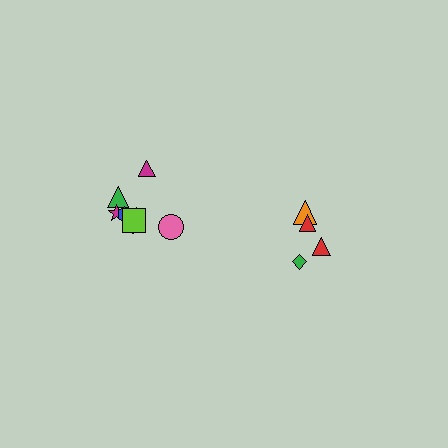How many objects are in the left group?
There are 8 objects.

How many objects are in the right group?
There are 4 objects.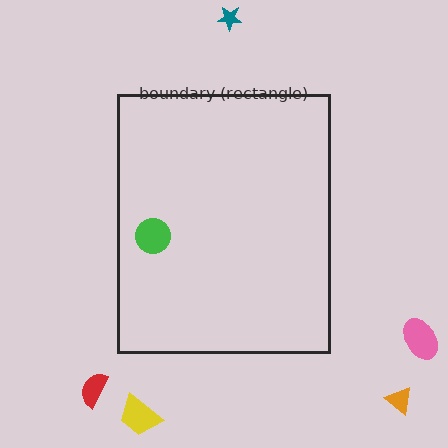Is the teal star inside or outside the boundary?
Outside.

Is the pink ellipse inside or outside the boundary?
Outside.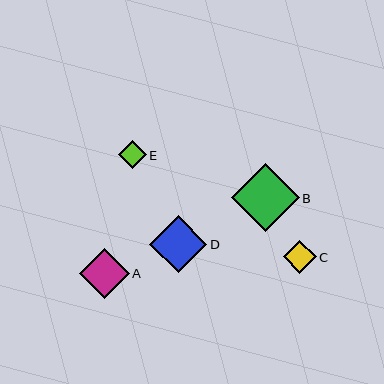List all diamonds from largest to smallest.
From largest to smallest: B, D, A, C, E.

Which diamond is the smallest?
Diamond E is the smallest with a size of approximately 28 pixels.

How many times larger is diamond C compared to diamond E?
Diamond C is approximately 1.2 times the size of diamond E.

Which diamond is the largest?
Diamond B is the largest with a size of approximately 68 pixels.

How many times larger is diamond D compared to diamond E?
Diamond D is approximately 2.0 times the size of diamond E.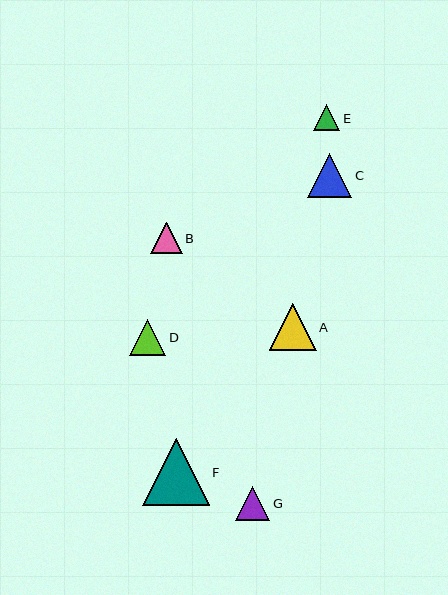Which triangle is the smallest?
Triangle E is the smallest with a size of approximately 26 pixels.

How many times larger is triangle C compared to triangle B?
Triangle C is approximately 1.4 times the size of triangle B.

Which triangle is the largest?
Triangle F is the largest with a size of approximately 67 pixels.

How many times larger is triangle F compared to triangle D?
Triangle F is approximately 1.9 times the size of triangle D.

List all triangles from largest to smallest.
From largest to smallest: F, A, C, D, G, B, E.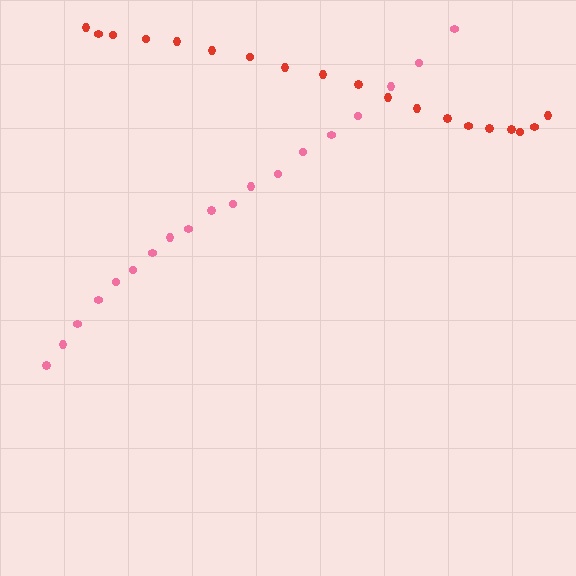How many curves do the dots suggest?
There are 2 distinct paths.